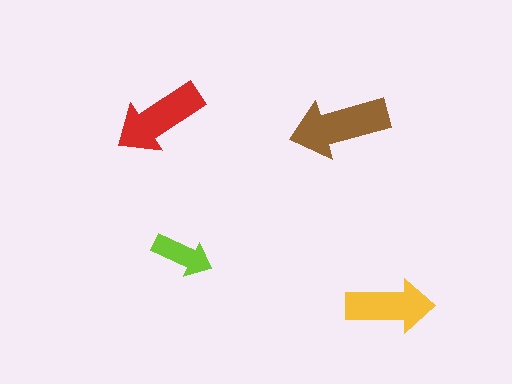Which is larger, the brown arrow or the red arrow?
The brown one.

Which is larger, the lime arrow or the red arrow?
The red one.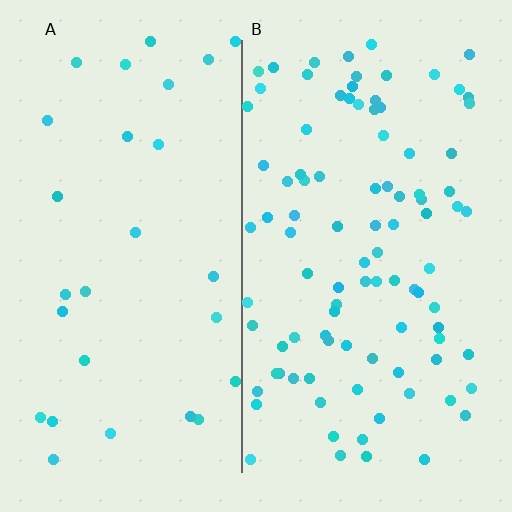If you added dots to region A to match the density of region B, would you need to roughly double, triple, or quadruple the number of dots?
Approximately triple.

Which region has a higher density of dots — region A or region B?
B (the right).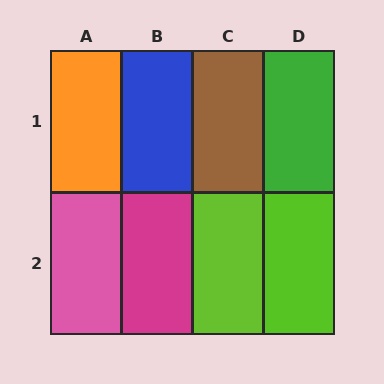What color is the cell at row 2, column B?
Magenta.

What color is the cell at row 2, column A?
Pink.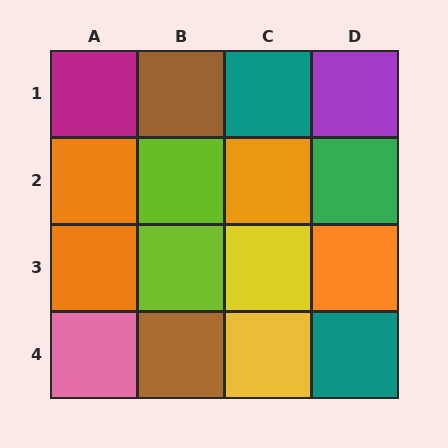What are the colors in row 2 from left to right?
Orange, lime, orange, green.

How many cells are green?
1 cell is green.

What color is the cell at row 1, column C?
Teal.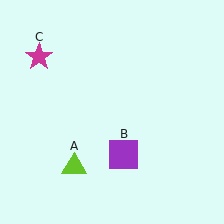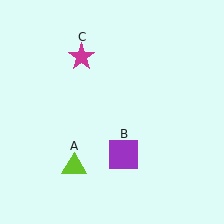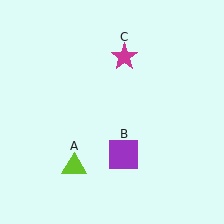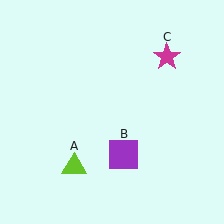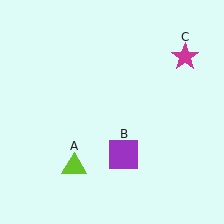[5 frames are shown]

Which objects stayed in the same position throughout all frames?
Lime triangle (object A) and purple square (object B) remained stationary.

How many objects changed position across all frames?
1 object changed position: magenta star (object C).